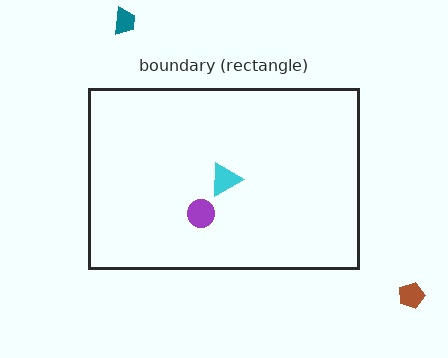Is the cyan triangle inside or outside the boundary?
Inside.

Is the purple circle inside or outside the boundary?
Inside.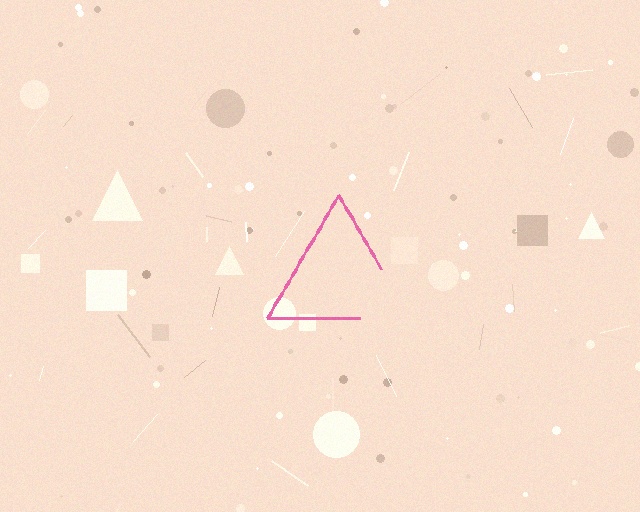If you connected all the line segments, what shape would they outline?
They would outline a triangle.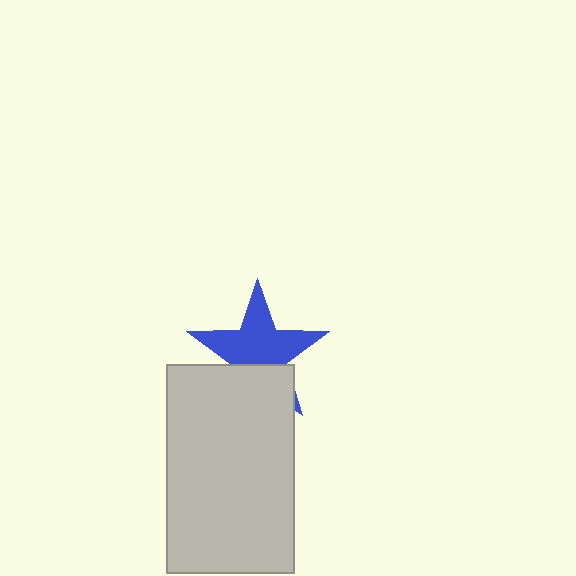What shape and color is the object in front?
The object in front is a light gray rectangle.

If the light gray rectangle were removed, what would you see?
You would see the complete blue star.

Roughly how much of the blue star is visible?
About half of it is visible (roughly 65%).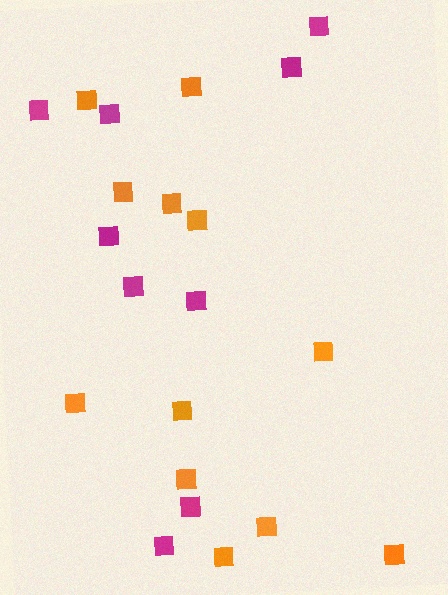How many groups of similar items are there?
There are 2 groups: one group of magenta squares (9) and one group of orange squares (12).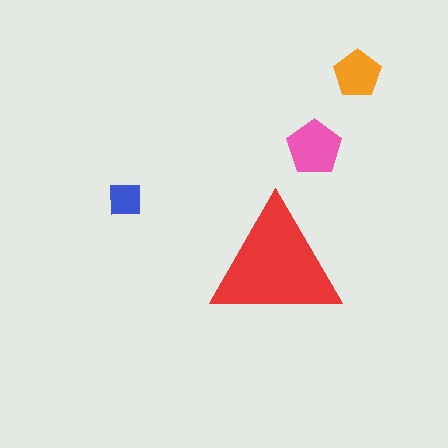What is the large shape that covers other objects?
A red triangle.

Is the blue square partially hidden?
No, the blue square is fully visible.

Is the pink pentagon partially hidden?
No, the pink pentagon is fully visible.